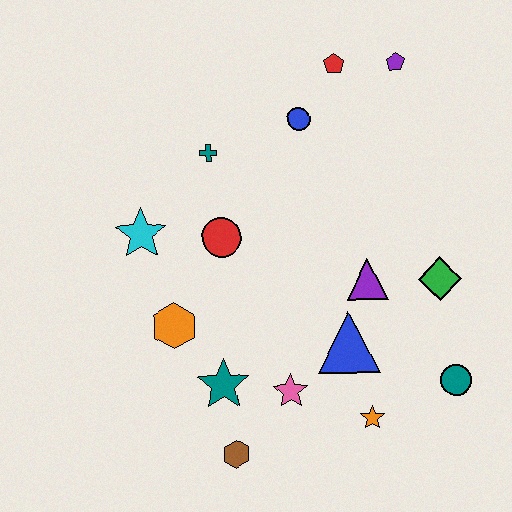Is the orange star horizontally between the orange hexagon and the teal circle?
Yes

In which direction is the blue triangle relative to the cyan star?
The blue triangle is to the right of the cyan star.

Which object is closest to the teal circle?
The orange star is closest to the teal circle.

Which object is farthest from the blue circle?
The brown hexagon is farthest from the blue circle.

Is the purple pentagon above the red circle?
Yes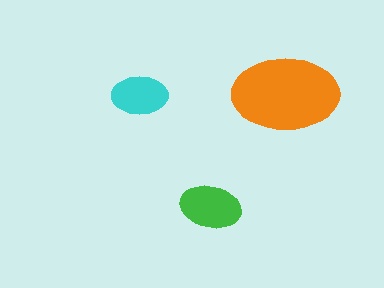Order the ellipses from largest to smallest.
the orange one, the green one, the cyan one.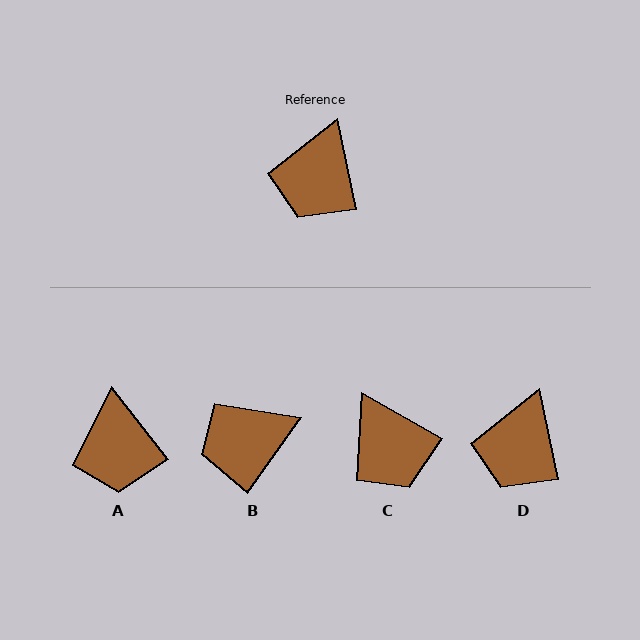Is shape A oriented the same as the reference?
No, it is off by about 26 degrees.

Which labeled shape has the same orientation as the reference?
D.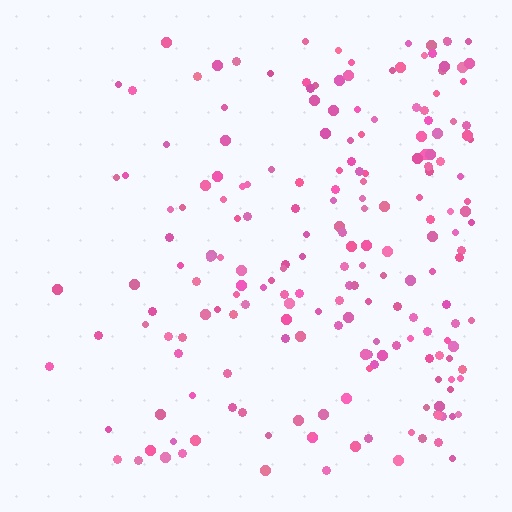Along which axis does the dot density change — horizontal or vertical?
Horizontal.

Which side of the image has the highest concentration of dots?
The right.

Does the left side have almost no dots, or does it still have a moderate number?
Still a moderate number, just noticeably fewer than the right.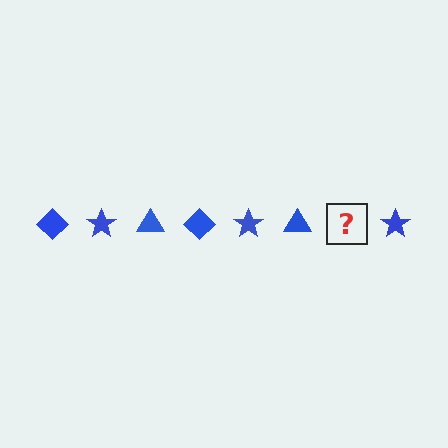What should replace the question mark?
The question mark should be replaced with a blue diamond.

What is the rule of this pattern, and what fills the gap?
The rule is that the pattern cycles through diamond, star, triangle shapes in blue. The gap should be filled with a blue diamond.